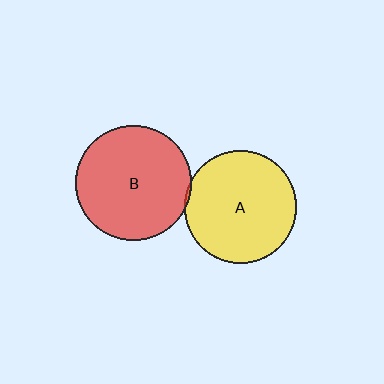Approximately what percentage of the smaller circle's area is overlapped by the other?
Approximately 5%.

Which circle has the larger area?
Circle B (red).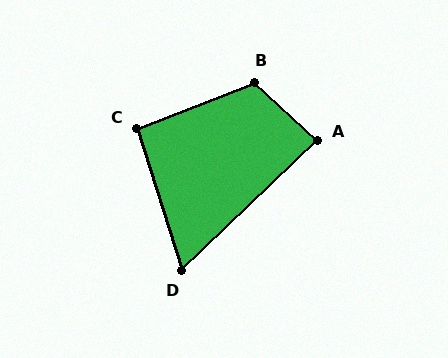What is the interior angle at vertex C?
Approximately 94 degrees (approximately right).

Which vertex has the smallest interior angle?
D, at approximately 64 degrees.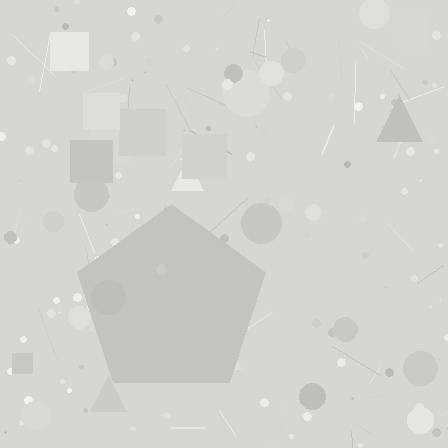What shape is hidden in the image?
A pentagon is hidden in the image.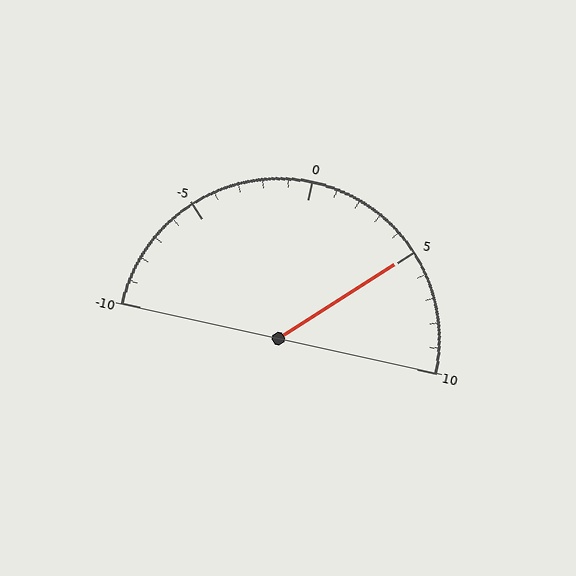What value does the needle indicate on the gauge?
The needle indicates approximately 5.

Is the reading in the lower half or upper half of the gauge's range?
The reading is in the upper half of the range (-10 to 10).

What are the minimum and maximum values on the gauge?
The gauge ranges from -10 to 10.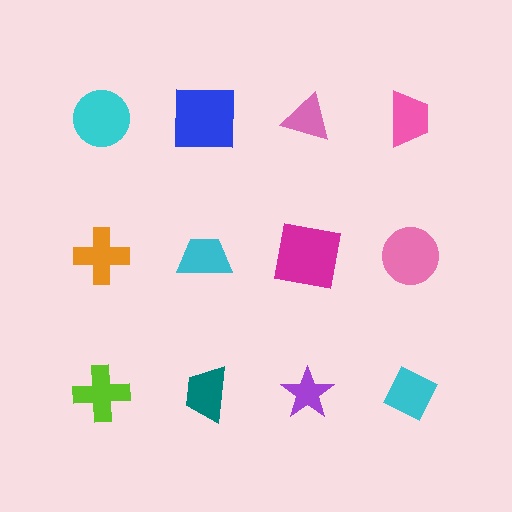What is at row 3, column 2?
A teal trapezoid.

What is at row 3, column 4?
A cyan diamond.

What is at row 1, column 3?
A pink triangle.